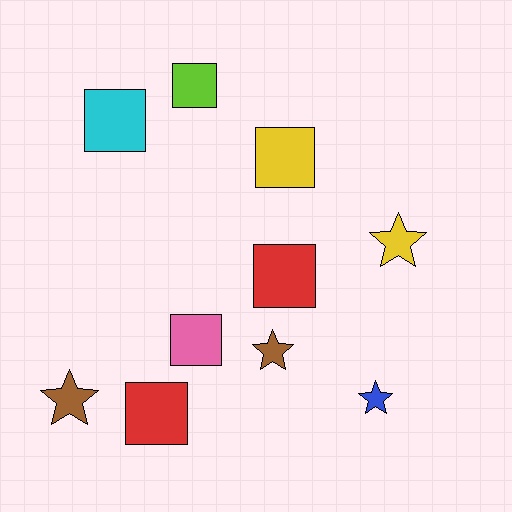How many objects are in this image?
There are 10 objects.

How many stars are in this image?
There are 4 stars.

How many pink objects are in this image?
There is 1 pink object.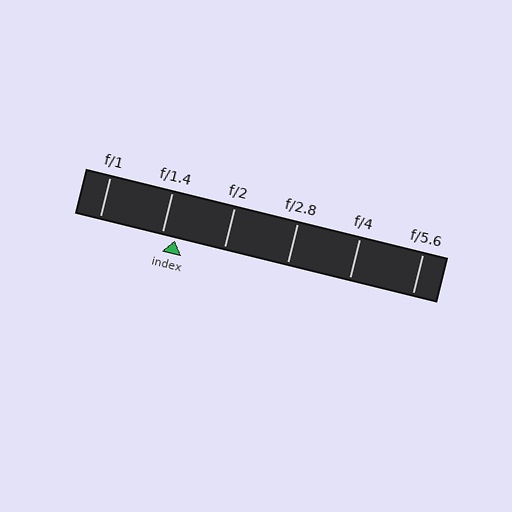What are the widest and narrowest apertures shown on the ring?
The widest aperture shown is f/1 and the narrowest is f/5.6.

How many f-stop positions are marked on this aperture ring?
There are 6 f-stop positions marked.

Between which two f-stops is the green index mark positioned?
The index mark is between f/1.4 and f/2.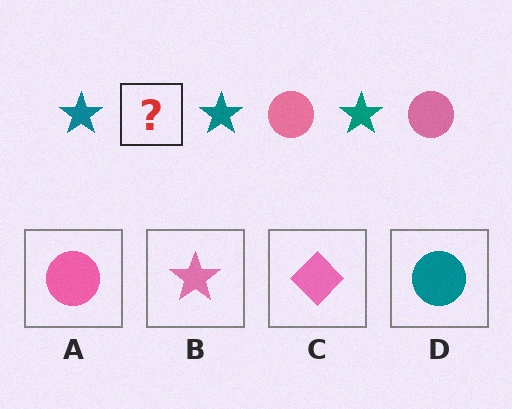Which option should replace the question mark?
Option A.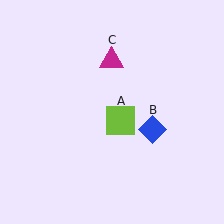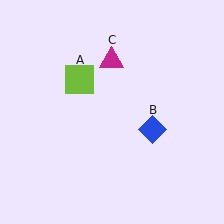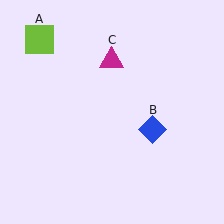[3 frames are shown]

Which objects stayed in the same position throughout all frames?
Blue diamond (object B) and magenta triangle (object C) remained stationary.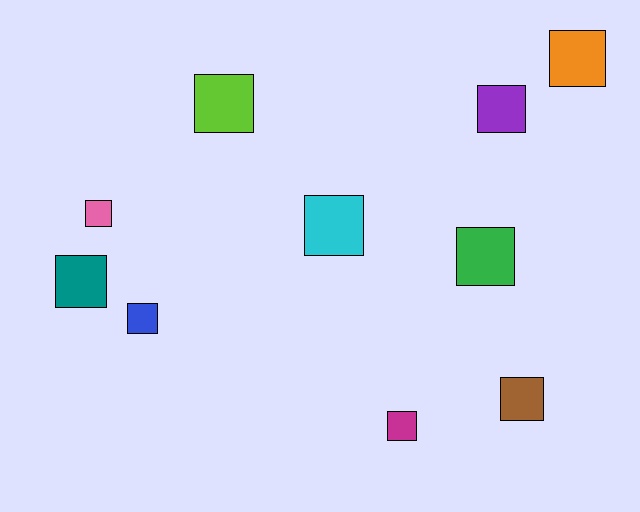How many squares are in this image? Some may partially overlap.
There are 10 squares.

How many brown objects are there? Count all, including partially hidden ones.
There is 1 brown object.